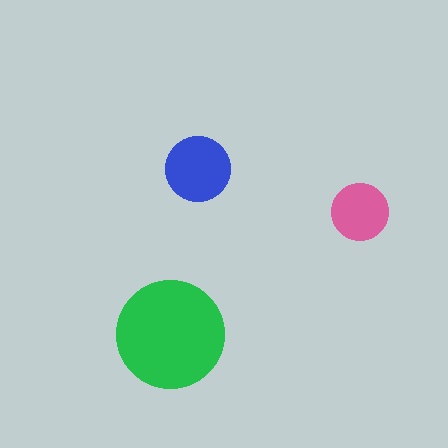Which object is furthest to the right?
The pink circle is rightmost.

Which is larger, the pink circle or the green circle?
The green one.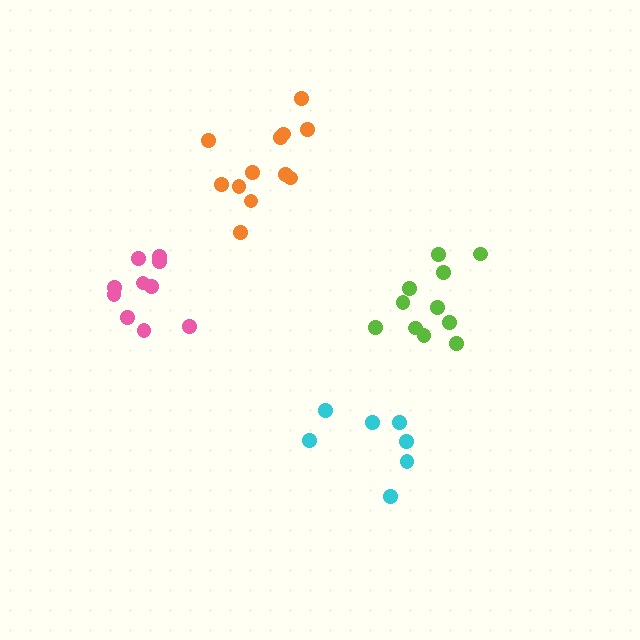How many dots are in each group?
Group 1: 10 dots, Group 2: 12 dots, Group 3: 11 dots, Group 4: 7 dots (40 total).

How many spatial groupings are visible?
There are 4 spatial groupings.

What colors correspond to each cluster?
The clusters are colored: pink, orange, lime, cyan.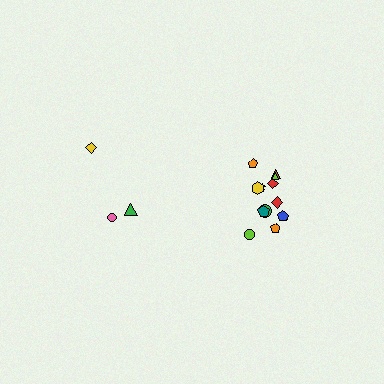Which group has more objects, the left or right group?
The right group.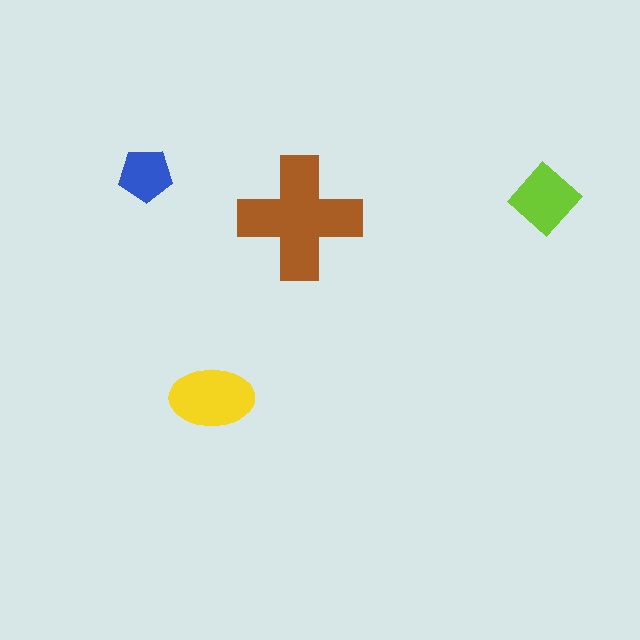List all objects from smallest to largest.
The blue pentagon, the lime diamond, the yellow ellipse, the brown cross.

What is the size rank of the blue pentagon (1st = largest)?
4th.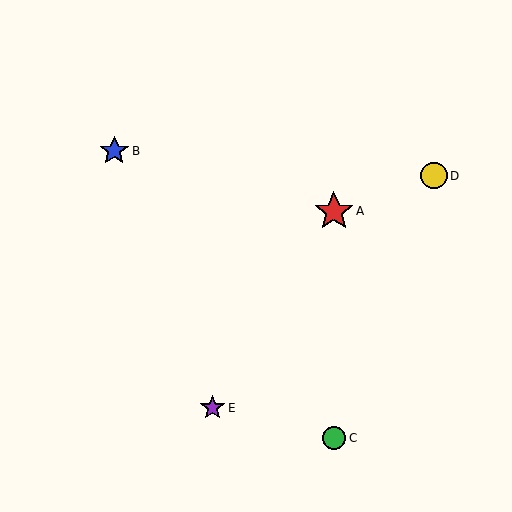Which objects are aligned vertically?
Objects A, C are aligned vertically.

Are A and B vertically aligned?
No, A is at x≈334 and B is at x≈114.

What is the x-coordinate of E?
Object E is at x≈213.